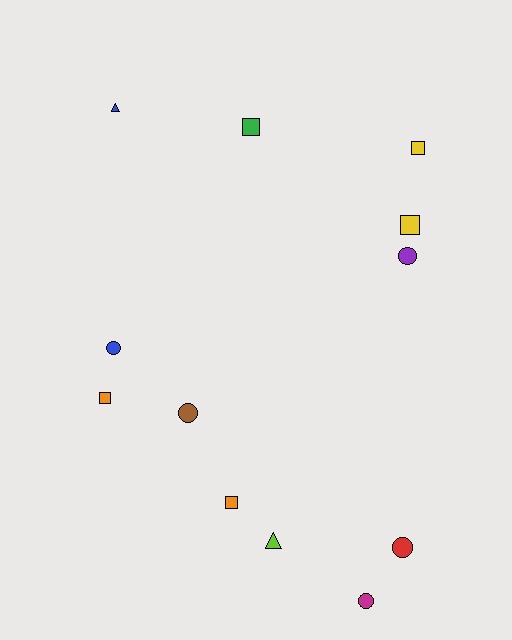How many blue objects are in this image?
There are 2 blue objects.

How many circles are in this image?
There are 5 circles.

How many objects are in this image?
There are 12 objects.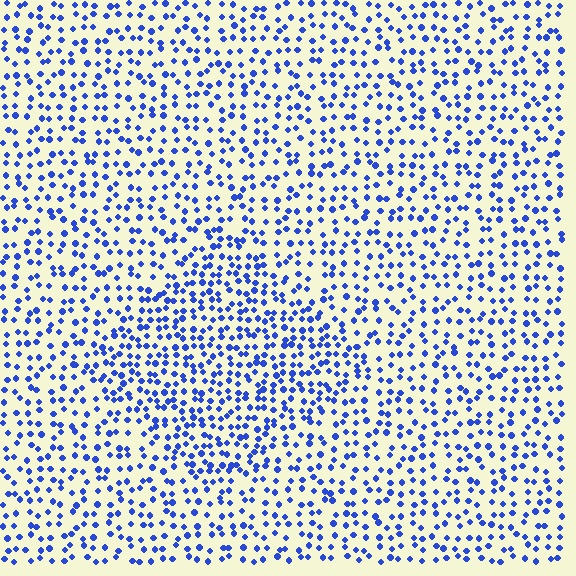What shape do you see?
I see a diamond.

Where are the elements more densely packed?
The elements are more densely packed inside the diamond boundary.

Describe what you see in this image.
The image contains small blue elements arranged at two different densities. A diamond-shaped region is visible where the elements are more densely packed than the surrounding area.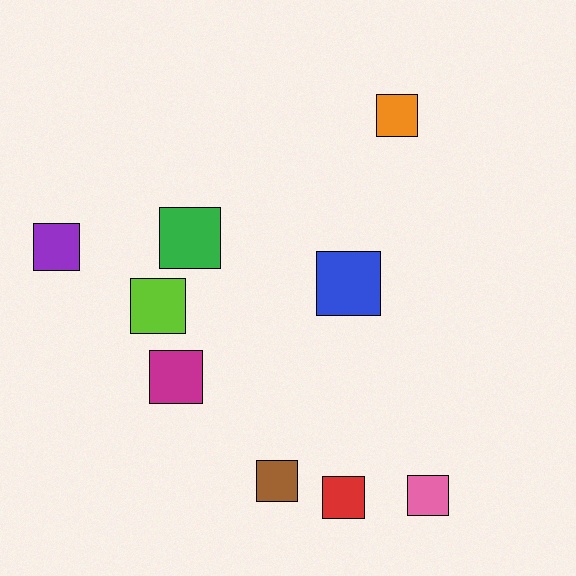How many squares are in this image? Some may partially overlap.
There are 9 squares.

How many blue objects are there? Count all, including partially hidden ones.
There is 1 blue object.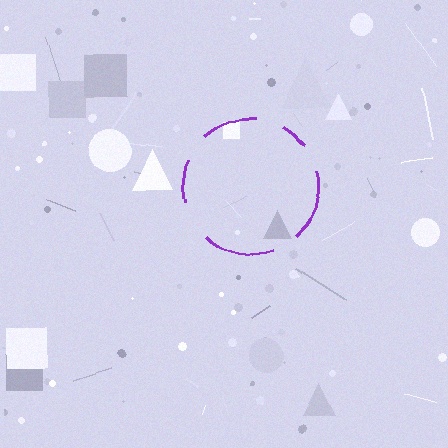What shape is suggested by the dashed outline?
The dashed outline suggests a circle.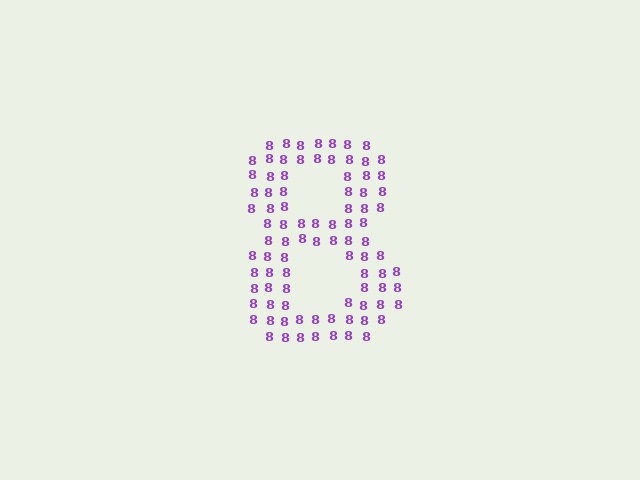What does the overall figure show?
The overall figure shows the digit 8.